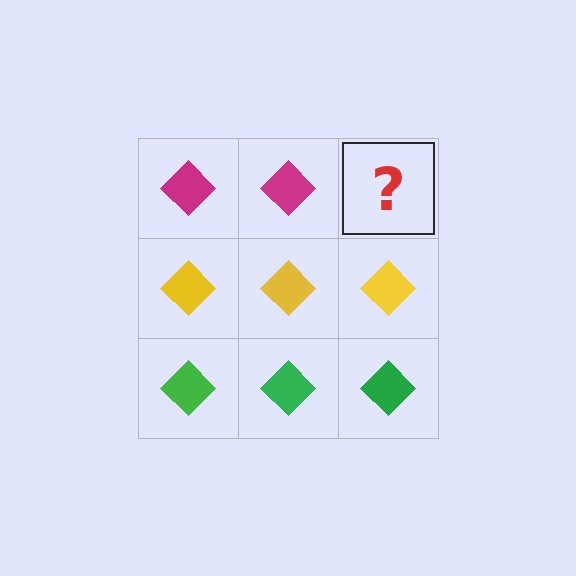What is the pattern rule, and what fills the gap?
The rule is that each row has a consistent color. The gap should be filled with a magenta diamond.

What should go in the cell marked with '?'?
The missing cell should contain a magenta diamond.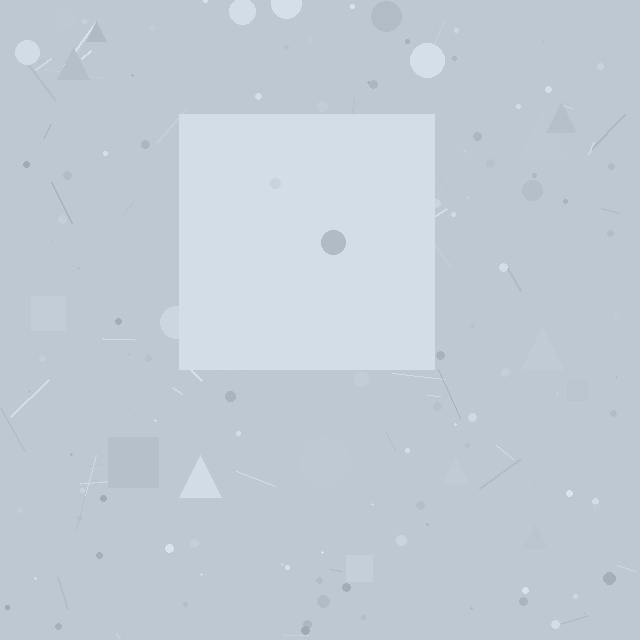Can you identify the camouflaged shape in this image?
The camouflaged shape is a square.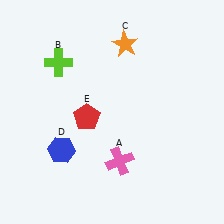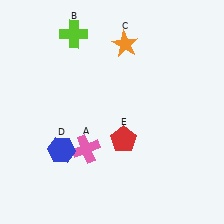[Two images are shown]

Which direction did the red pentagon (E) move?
The red pentagon (E) moved right.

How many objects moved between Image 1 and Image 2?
3 objects moved between the two images.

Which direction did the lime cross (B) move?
The lime cross (B) moved up.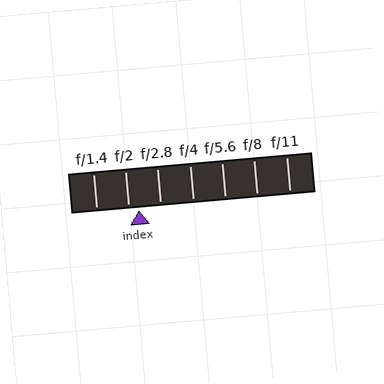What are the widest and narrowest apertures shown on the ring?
The widest aperture shown is f/1.4 and the narrowest is f/11.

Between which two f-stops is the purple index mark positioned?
The index mark is between f/2 and f/2.8.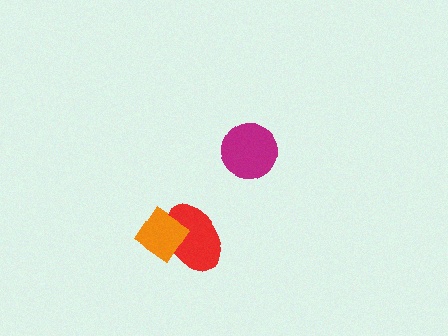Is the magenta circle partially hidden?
No, no other shape covers it.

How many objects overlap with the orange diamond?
1 object overlaps with the orange diamond.